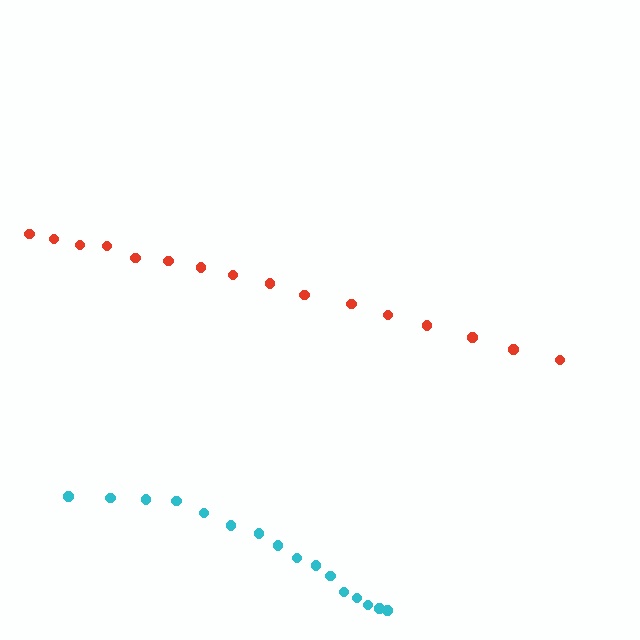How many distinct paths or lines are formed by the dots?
There are 2 distinct paths.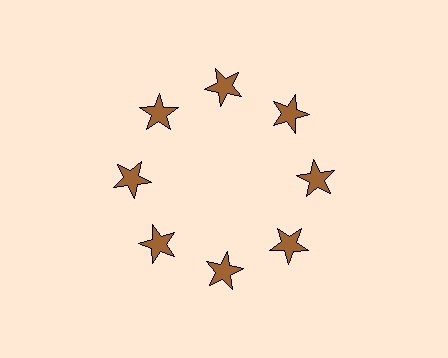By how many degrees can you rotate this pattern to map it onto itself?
The pattern maps onto itself every 45 degrees of rotation.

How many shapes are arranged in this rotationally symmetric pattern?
There are 8 shapes, arranged in 8 groups of 1.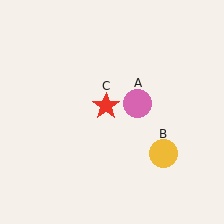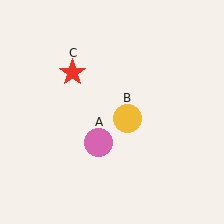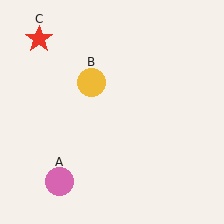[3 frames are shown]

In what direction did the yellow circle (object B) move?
The yellow circle (object B) moved up and to the left.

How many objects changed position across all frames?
3 objects changed position: pink circle (object A), yellow circle (object B), red star (object C).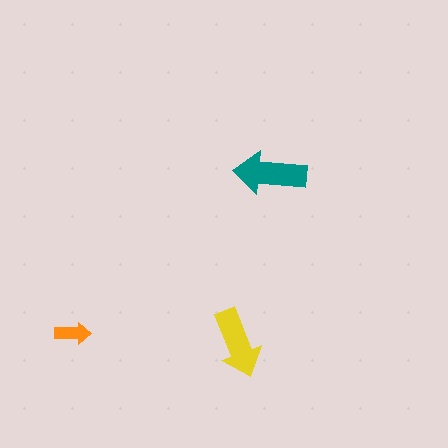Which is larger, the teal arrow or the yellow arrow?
The teal one.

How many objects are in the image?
There are 3 objects in the image.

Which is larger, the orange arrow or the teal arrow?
The teal one.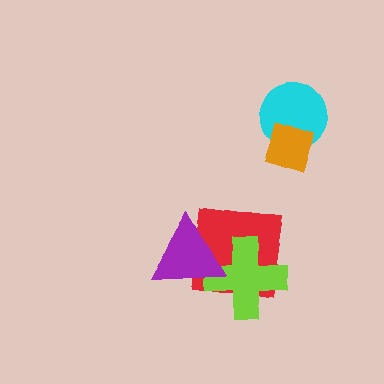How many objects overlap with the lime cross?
2 objects overlap with the lime cross.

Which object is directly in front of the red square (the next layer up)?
The lime cross is directly in front of the red square.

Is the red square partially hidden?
Yes, it is partially covered by another shape.